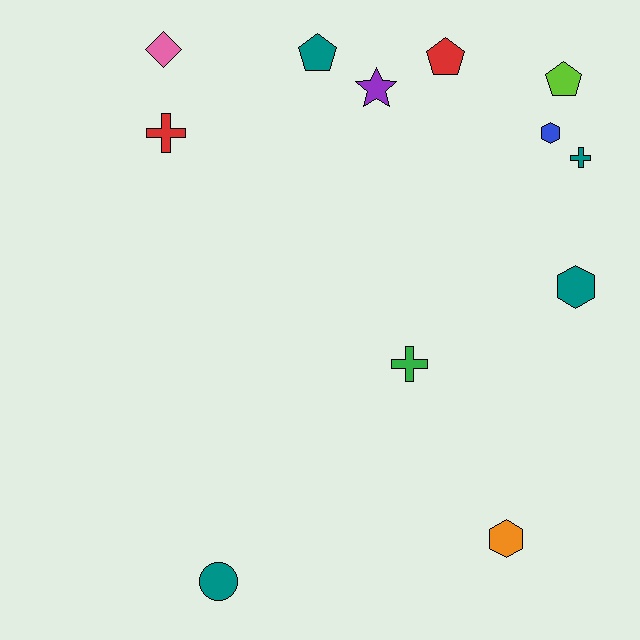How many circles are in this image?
There is 1 circle.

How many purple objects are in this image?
There is 1 purple object.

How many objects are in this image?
There are 12 objects.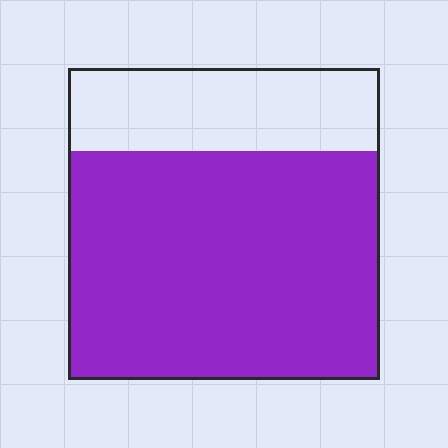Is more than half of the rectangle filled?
Yes.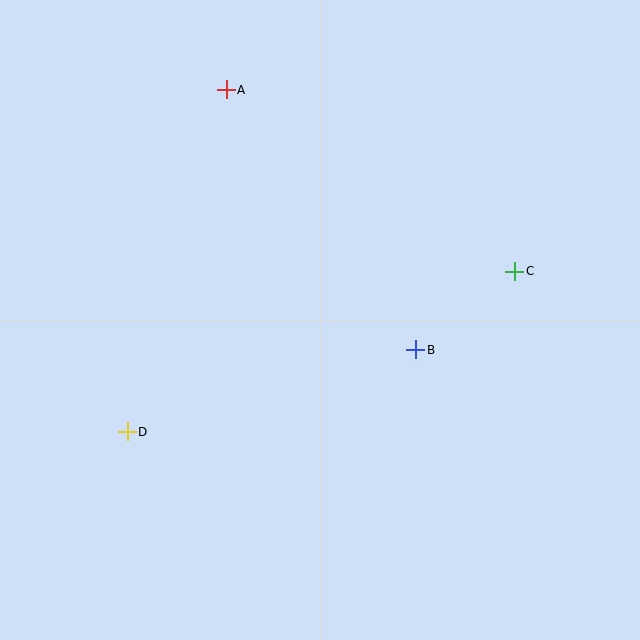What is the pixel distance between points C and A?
The distance between C and A is 341 pixels.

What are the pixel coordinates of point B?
Point B is at (416, 350).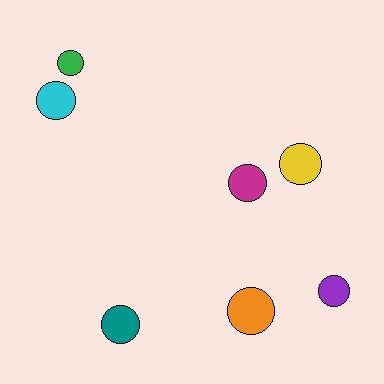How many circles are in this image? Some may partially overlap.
There are 7 circles.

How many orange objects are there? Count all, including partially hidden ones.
There is 1 orange object.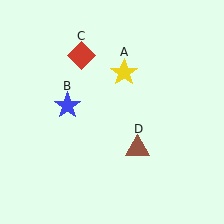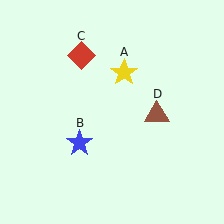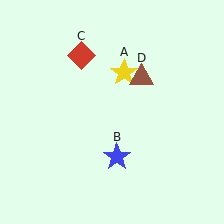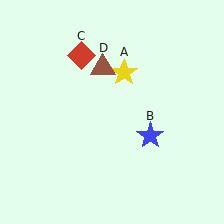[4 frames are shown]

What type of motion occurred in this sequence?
The blue star (object B), brown triangle (object D) rotated counterclockwise around the center of the scene.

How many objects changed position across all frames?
2 objects changed position: blue star (object B), brown triangle (object D).